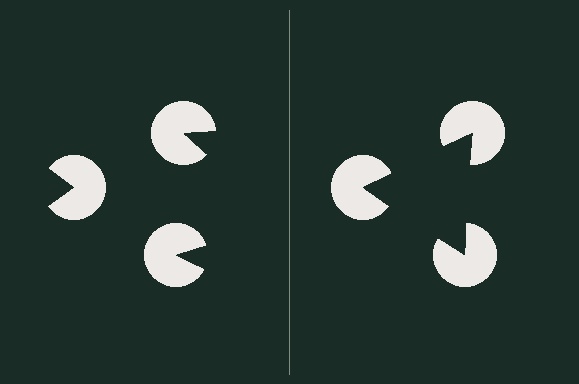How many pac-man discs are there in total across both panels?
6 — 3 on each side.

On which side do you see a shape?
An illusory triangle appears on the right side. On the left side the wedge cuts are rotated, so no coherent shape forms.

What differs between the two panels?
The pac-man discs are positioned identically on both sides; only the wedge orientations differ. On the right they align to a triangle; on the left they are misaligned.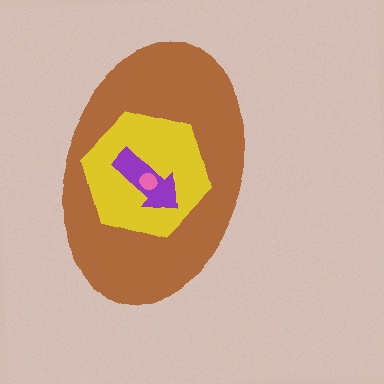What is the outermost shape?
The brown ellipse.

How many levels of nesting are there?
4.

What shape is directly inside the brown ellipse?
The yellow hexagon.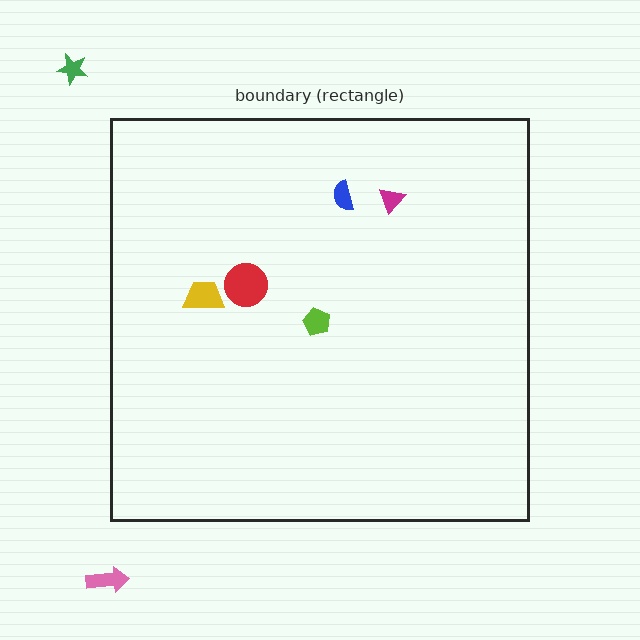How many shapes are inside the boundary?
5 inside, 2 outside.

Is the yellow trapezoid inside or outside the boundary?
Inside.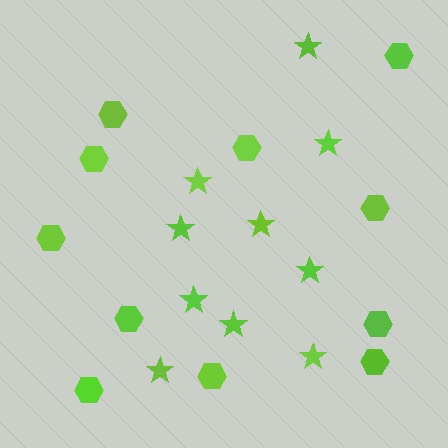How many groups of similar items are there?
There are 2 groups: one group of stars (10) and one group of hexagons (11).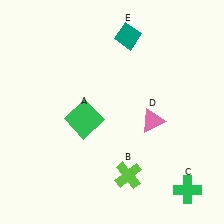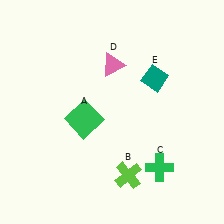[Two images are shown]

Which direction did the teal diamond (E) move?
The teal diamond (E) moved down.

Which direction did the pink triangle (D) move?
The pink triangle (D) moved up.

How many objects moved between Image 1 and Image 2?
3 objects moved between the two images.